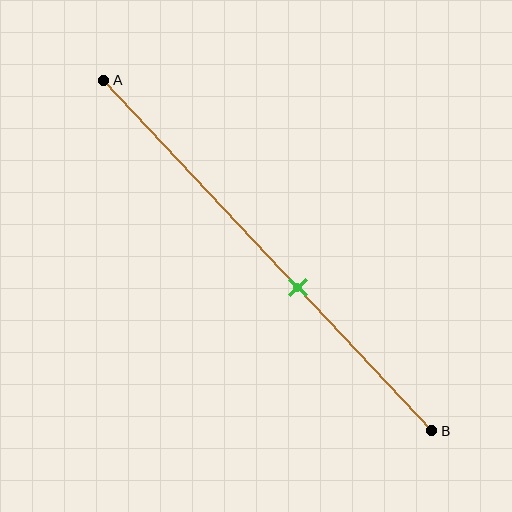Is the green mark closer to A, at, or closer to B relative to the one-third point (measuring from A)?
The green mark is closer to point B than the one-third point of segment AB.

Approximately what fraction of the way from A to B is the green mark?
The green mark is approximately 60% of the way from A to B.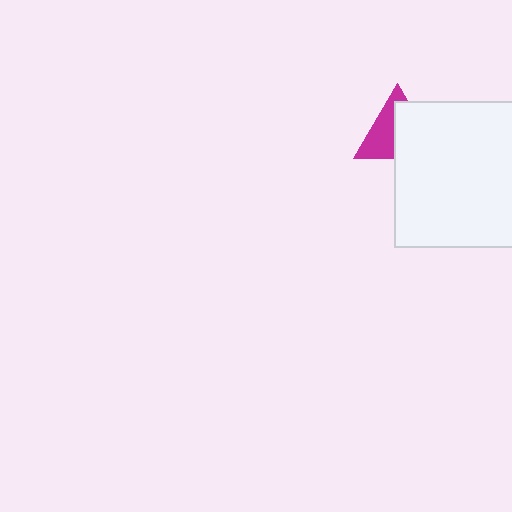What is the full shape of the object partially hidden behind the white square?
The partially hidden object is a magenta triangle.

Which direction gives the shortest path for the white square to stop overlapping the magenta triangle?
Moving toward the lower-right gives the shortest separation.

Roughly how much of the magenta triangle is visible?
About half of it is visible (roughly 46%).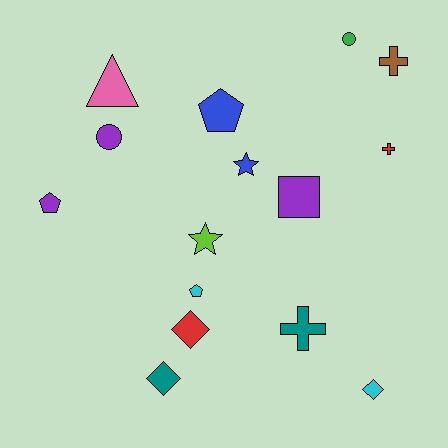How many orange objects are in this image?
There are no orange objects.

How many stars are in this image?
There are 2 stars.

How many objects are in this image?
There are 15 objects.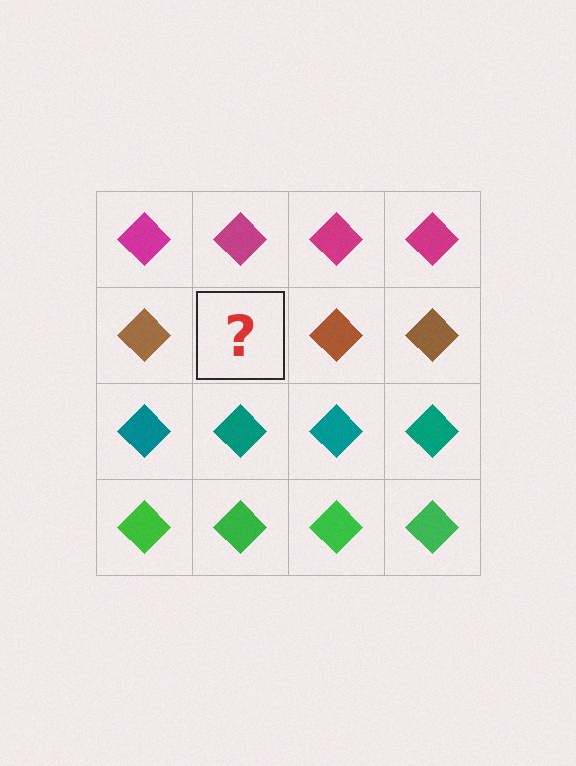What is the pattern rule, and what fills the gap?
The rule is that each row has a consistent color. The gap should be filled with a brown diamond.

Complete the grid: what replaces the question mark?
The question mark should be replaced with a brown diamond.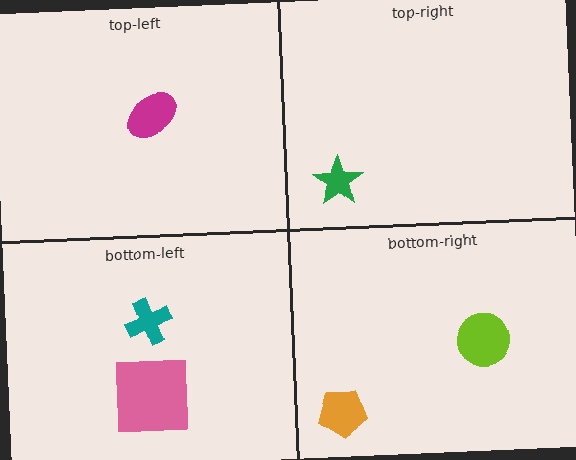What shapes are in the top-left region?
The magenta ellipse.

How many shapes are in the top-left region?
1.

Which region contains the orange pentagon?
The bottom-right region.